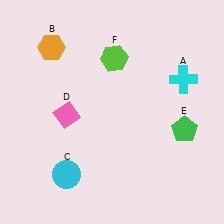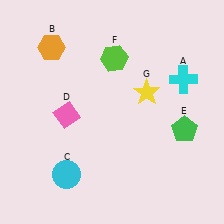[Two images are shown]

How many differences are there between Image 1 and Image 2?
There is 1 difference between the two images.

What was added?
A yellow star (G) was added in Image 2.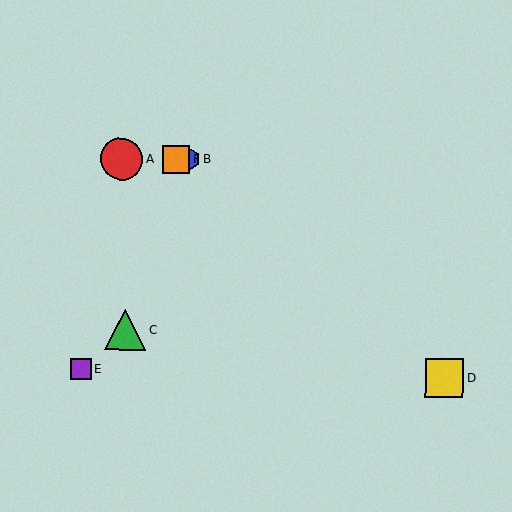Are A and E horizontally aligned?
No, A is at y≈159 and E is at y≈370.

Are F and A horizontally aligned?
Yes, both are at y≈159.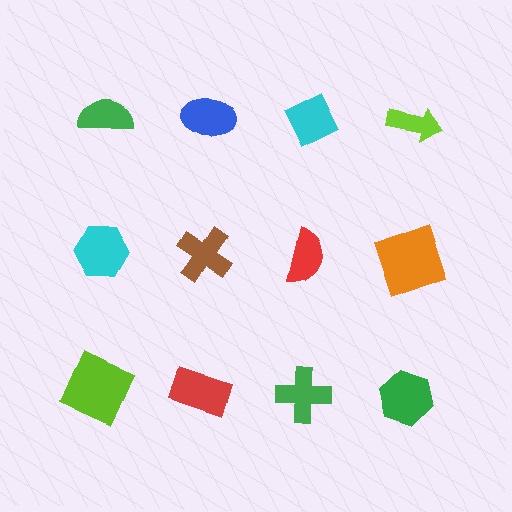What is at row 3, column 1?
A lime square.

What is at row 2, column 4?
An orange square.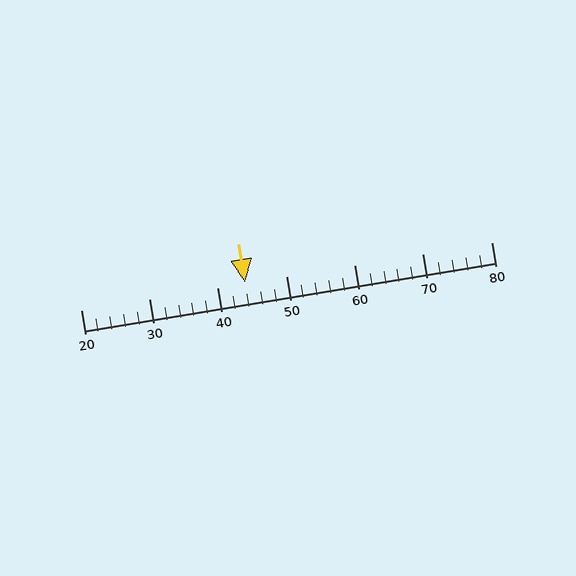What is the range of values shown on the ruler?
The ruler shows values from 20 to 80.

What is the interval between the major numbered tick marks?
The major tick marks are spaced 10 units apart.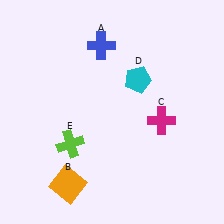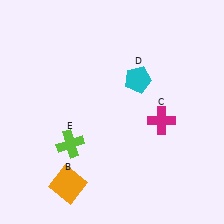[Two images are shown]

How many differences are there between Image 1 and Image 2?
There is 1 difference between the two images.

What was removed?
The blue cross (A) was removed in Image 2.